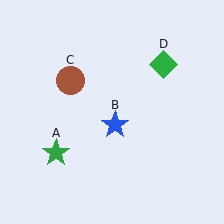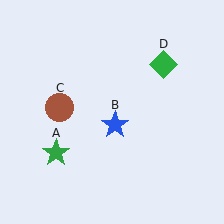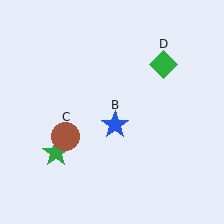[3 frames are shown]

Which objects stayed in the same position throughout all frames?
Green star (object A) and blue star (object B) and green diamond (object D) remained stationary.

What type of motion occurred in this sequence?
The brown circle (object C) rotated counterclockwise around the center of the scene.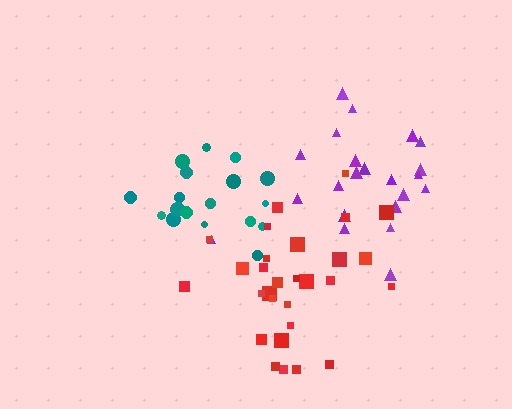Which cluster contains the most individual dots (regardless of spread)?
Red (29).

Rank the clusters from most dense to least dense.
teal, red, purple.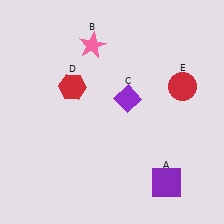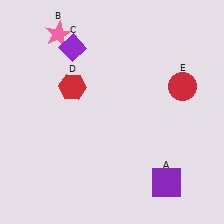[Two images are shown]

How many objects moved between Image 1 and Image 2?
2 objects moved between the two images.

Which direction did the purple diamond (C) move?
The purple diamond (C) moved left.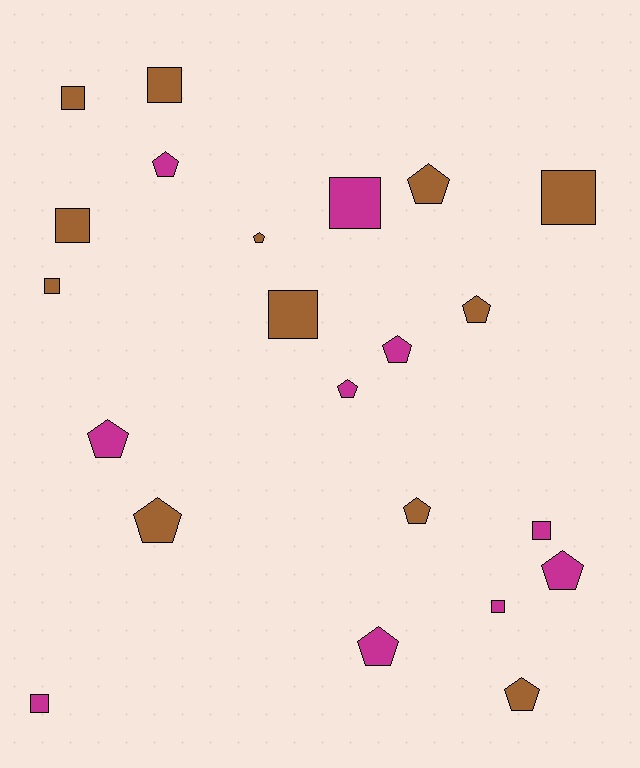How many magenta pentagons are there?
There are 6 magenta pentagons.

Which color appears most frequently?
Brown, with 12 objects.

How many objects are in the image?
There are 22 objects.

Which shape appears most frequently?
Pentagon, with 12 objects.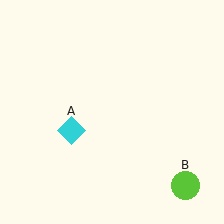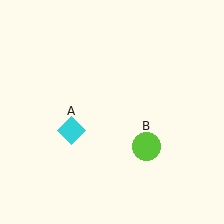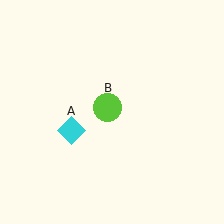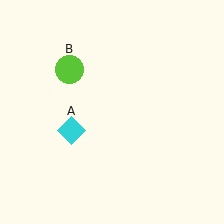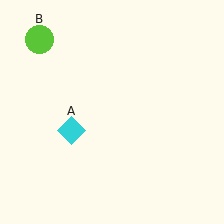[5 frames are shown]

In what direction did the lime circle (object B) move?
The lime circle (object B) moved up and to the left.